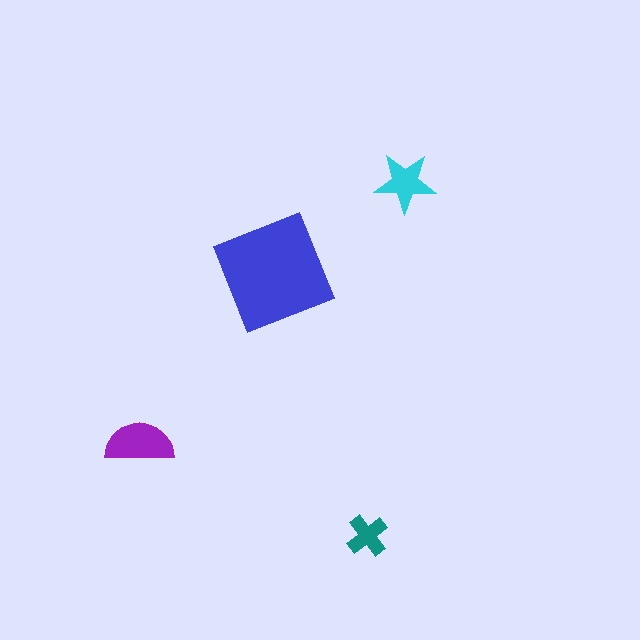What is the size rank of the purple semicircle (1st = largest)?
2nd.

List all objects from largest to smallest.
The blue square, the purple semicircle, the cyan star, the teal cross.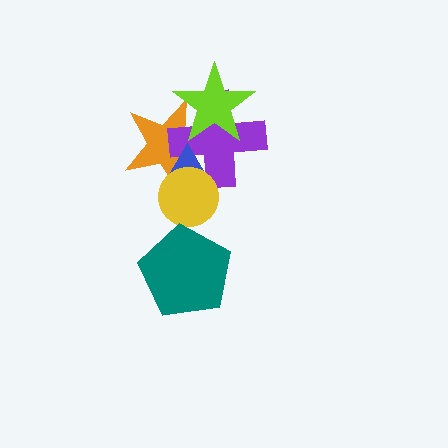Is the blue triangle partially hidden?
Yes, it is partially covered by another shape.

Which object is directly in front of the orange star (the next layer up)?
The purple cross is directly in front of the orange star.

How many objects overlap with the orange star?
4 objects overlap with the orange star.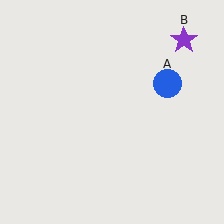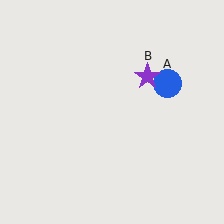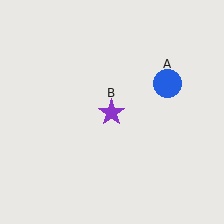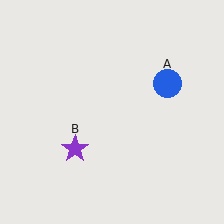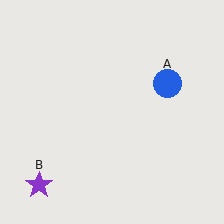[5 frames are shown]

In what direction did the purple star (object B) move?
The purple star (object B) moved down and to the left.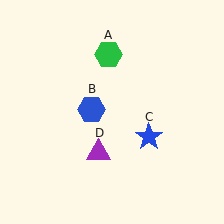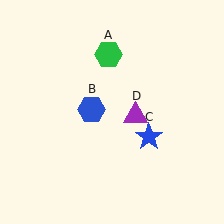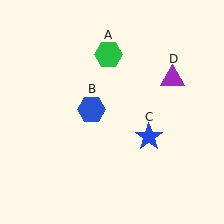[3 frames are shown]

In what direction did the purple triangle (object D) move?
The purple triangle (object D) moved up and to the right.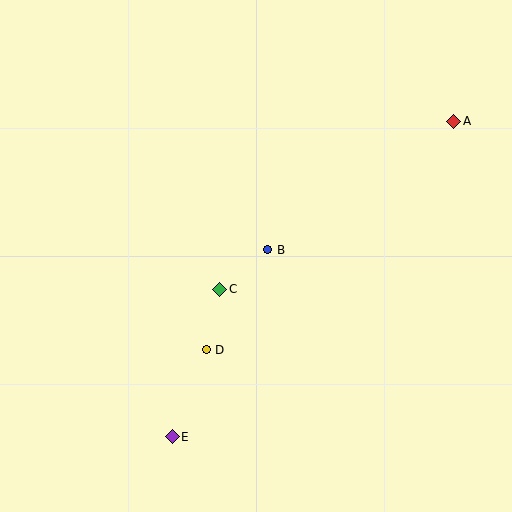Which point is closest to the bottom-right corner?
Point D is closest to the bottom-right corner.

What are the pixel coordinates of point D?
Point D is at (206, 350).